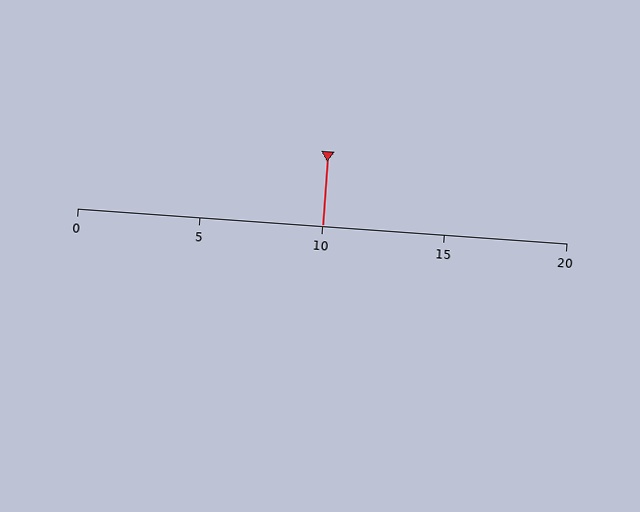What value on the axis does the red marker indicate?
The marker indicates approximately 10.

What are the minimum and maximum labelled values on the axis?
The axis runs from 0 to 20.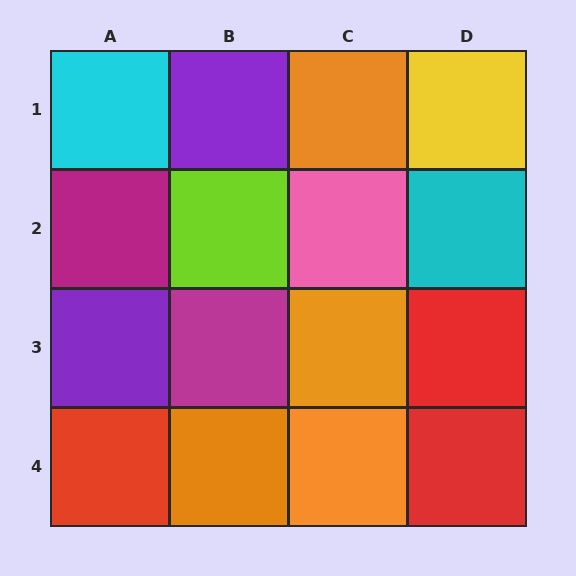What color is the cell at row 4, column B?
Orange.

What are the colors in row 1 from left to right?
Cyan, purple, orange, yellow.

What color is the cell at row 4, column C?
Orange.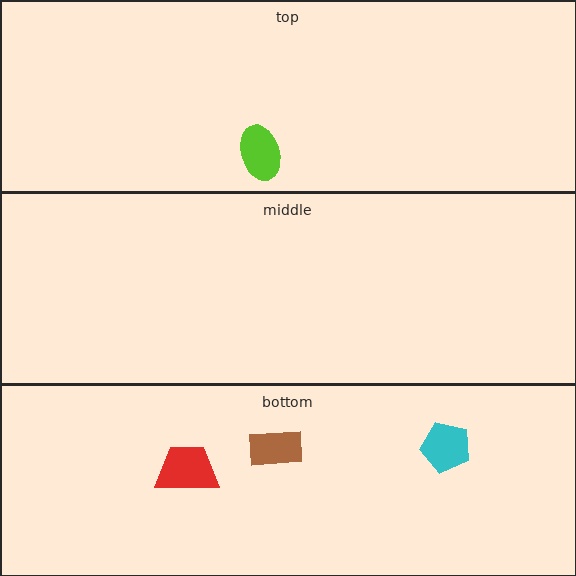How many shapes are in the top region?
1.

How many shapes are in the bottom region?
3.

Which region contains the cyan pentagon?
The bottom region.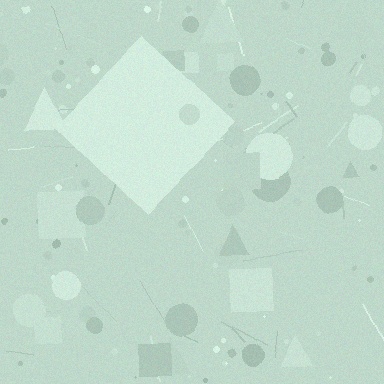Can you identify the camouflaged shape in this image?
The camouflaged shape is a diamond.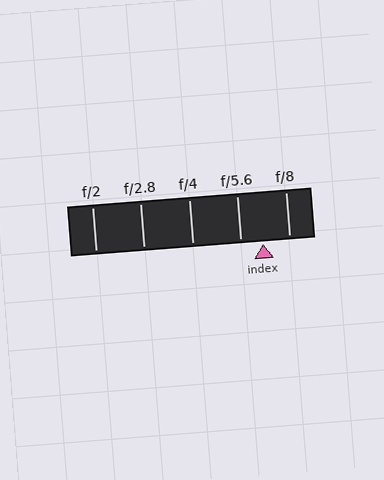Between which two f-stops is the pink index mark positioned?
The index mark is between f/5.6 and f/8.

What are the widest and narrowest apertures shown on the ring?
The widest aperture shown is f/2 and the narrowest is f/8.